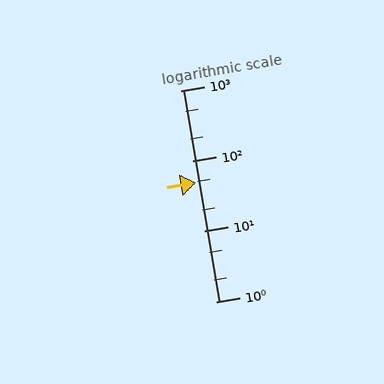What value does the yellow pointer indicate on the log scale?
The pointer indicates approximately 49.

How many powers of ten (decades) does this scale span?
The scale spans 3 decades, from 1 to 1000.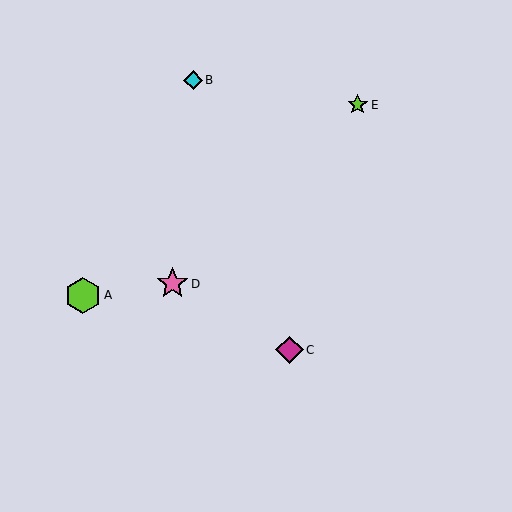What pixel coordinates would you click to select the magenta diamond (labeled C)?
Click at (289, 350) to select the magenta diamond C.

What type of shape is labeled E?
Shape E is a lime star.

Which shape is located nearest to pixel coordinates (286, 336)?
The magenta diamond (labeled C) at (289, 350) is nearest to that location.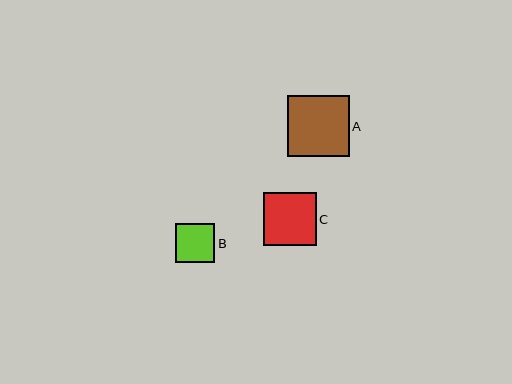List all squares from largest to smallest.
From largest to smallest: A, C, B.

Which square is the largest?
Square A is the largest with a size of approximately 61 pixels.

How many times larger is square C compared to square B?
Square C is approximately 1.3 times the size of square B.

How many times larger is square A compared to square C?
Square A is approximately 1.2 times the size of square C.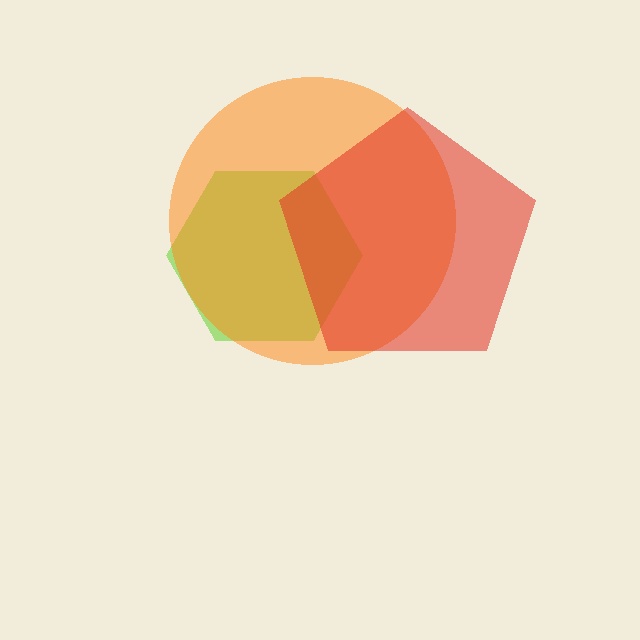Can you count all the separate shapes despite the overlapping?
Yes, there are 3 separate shapes.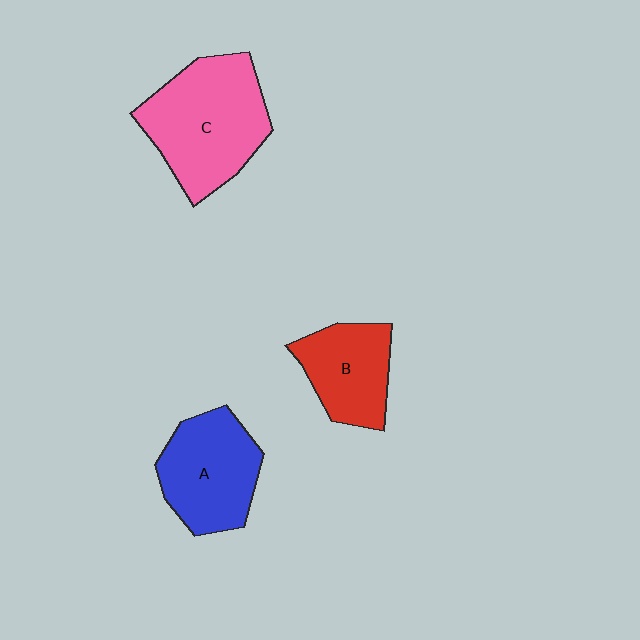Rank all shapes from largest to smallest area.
From largest to smallest: C (pink), A (blue), B (red).